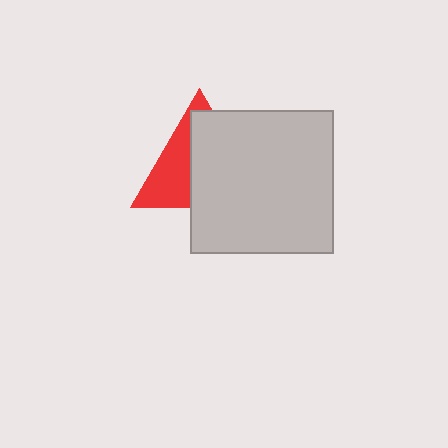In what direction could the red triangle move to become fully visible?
The red triangle could move left. That would shift it out from behind the light gray square entirely.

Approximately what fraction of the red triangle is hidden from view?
Roughly 60% of the red triangle is hidden behind the light gray square.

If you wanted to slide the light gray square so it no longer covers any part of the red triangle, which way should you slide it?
Slide it right — that is the most direct way to separate the two shapes.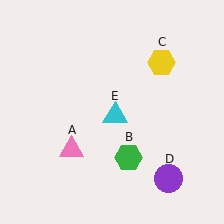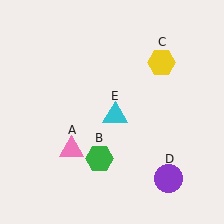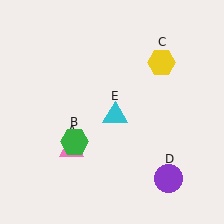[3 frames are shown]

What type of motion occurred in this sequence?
The green hexagon (object B) rotated clockwise around the center of the scene.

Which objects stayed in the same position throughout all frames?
Pink triangle (object A) and yellow hexagon (object C) and purple circle (object D) and cyan triangle (object E) remained stationary.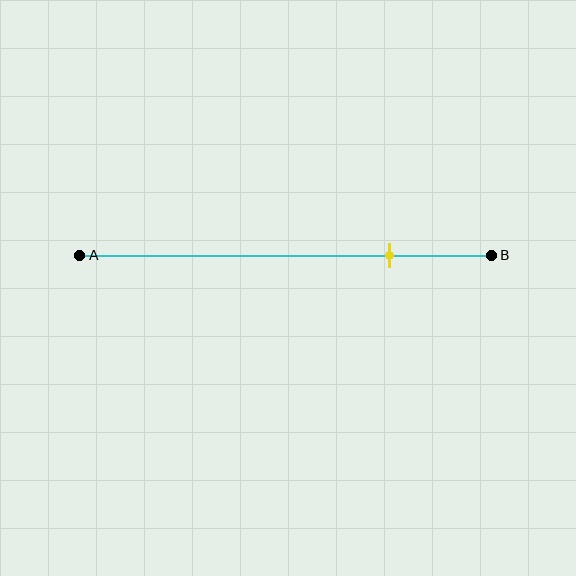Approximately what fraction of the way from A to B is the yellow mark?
The yellow mark is approximately 75% of the way from A to B.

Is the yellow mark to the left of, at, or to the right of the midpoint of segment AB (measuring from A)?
The yellow mark is to the right of the midpoint of segment AB.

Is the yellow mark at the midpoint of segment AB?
No, the mark is at about 75% from A, not at the 50% midpoint.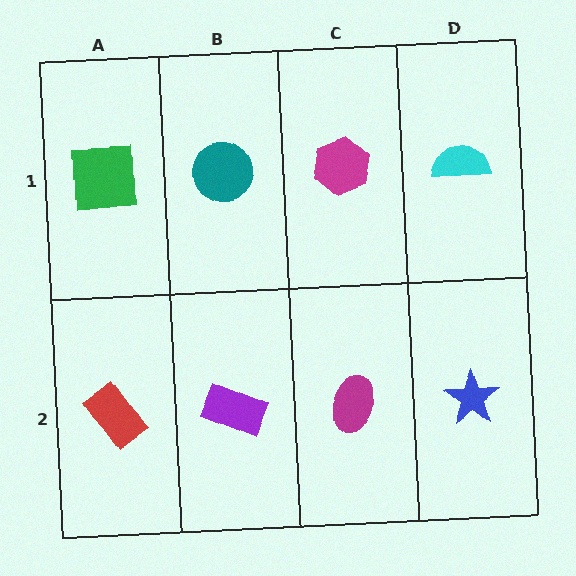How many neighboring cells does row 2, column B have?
3.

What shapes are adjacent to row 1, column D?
A blue star (row 2, column D), a magenta hexagon (row 1, column C).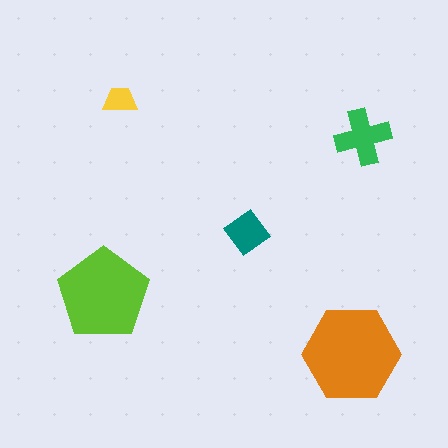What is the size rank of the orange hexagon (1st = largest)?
1st.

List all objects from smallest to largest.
The yellow trapezoid, the teal diamond, the green cross, the lime pentagon, the orange hexagon.